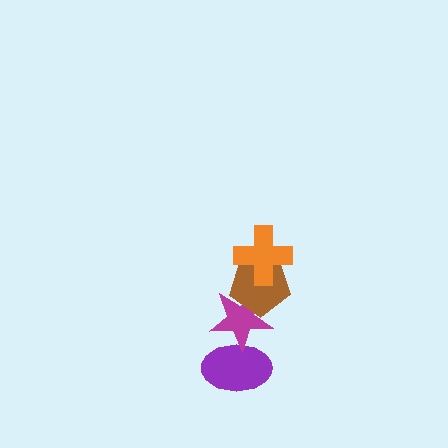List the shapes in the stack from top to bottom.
From top to bottom: the orange cross, the brown pentagon, the magenta star, the purple ellipse.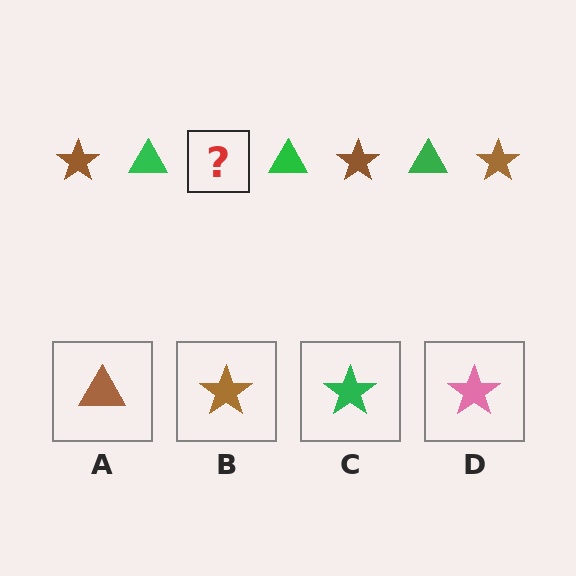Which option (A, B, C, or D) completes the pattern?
B.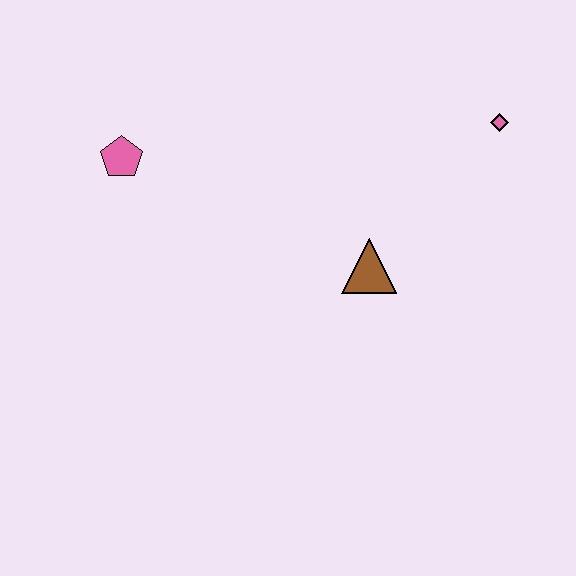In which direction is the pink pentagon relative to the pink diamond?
The pink pentagon is to the left of the pink diamond.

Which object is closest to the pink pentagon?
The brown triangle is closest to the pink pentagon.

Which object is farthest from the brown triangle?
The pink pentagon is farthest from the brown triangle.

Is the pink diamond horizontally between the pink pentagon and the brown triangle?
No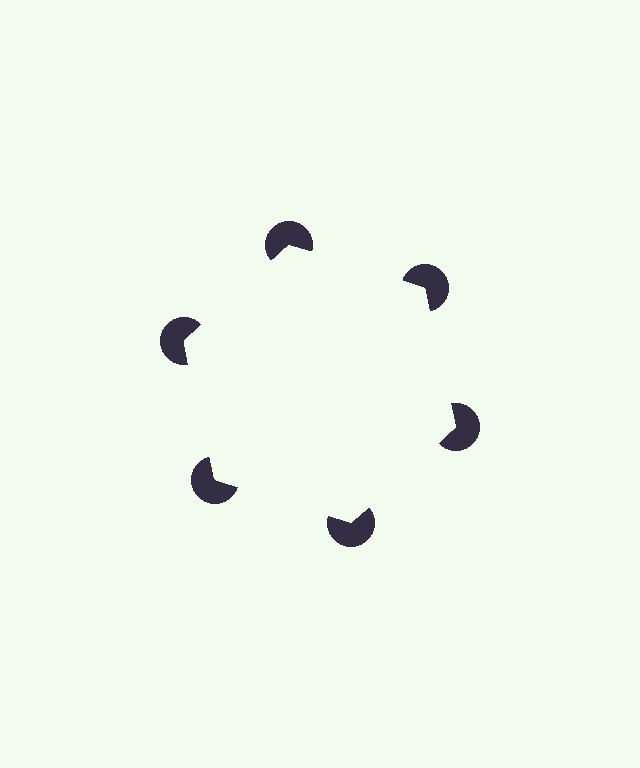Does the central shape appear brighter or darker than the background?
It typically appears slightly brighter than the background, even though no actual brightness change is drawn.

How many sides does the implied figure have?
6 sides.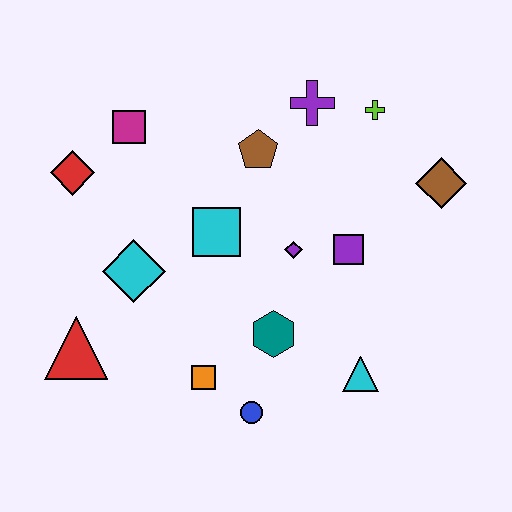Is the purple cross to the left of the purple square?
Yes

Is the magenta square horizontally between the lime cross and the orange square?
No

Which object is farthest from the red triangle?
The brown diamond is farthest from the red triangle.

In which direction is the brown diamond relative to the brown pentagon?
The brown diamond is to the right of the brown pentagon.